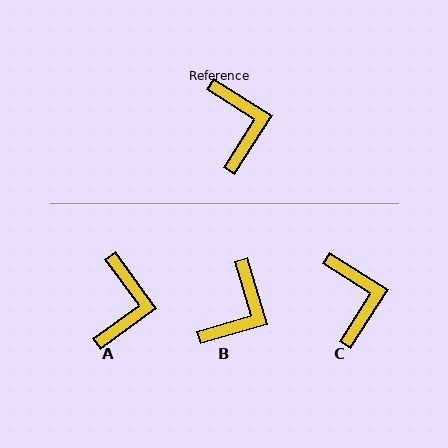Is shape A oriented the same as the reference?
No, it is off by about 21 degrees.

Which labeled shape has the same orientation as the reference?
C.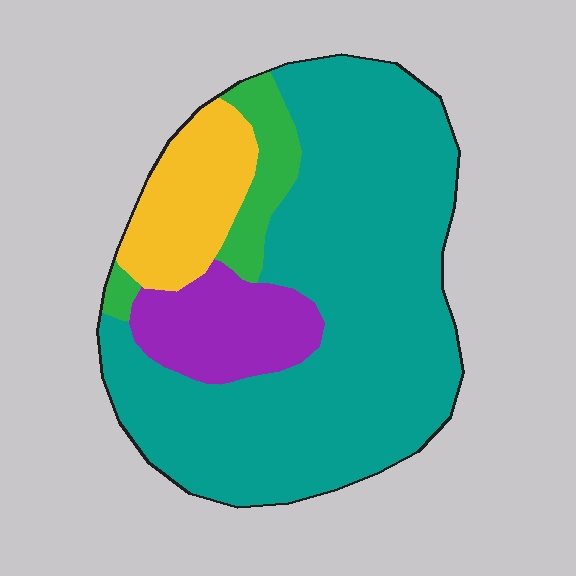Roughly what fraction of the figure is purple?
Purple takes up less than a sixth of the figure.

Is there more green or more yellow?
Yellow.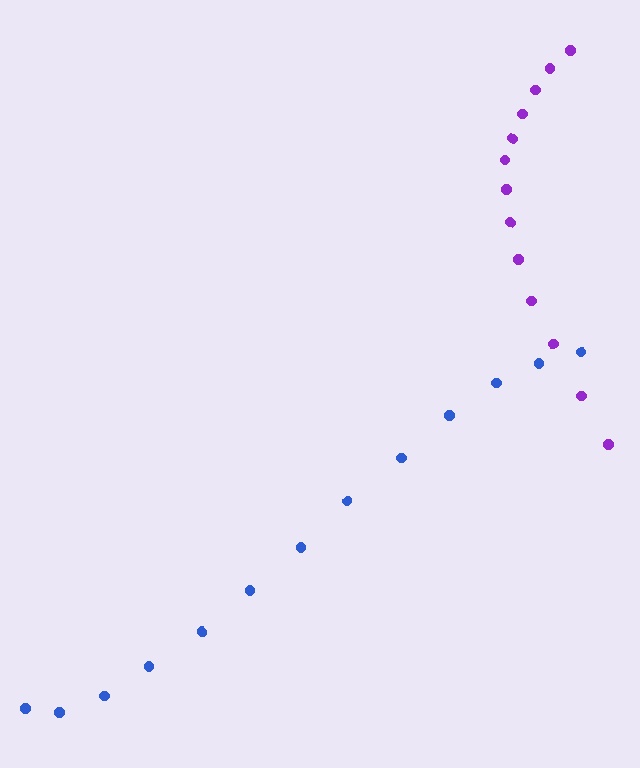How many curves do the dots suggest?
There are 2 distinct paths.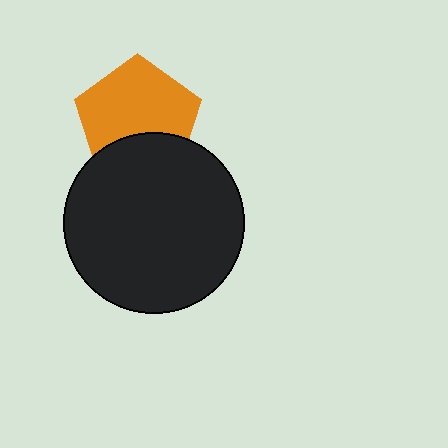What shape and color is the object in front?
The object in front is a black circle.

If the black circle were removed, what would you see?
You would see the complete orange pentagon.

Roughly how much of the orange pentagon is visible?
Most of it is visible (roughly 69%).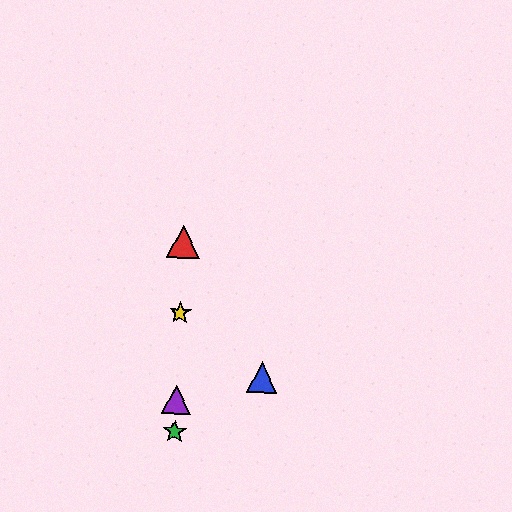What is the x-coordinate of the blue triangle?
The blue triangle is at x≈262.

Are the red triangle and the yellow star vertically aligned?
Yes, both are at x≈183.